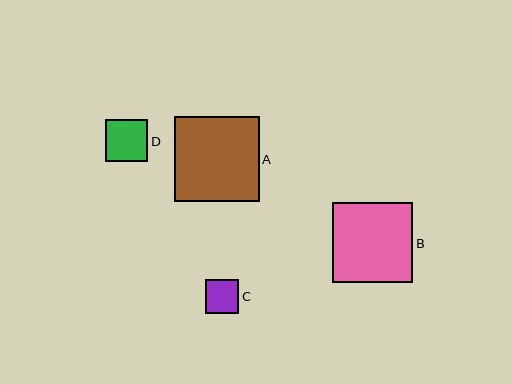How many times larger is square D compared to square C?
Square D is approximately 1.3 times the size of square C.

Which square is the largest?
Square A is the largest with a size of approximately 85 pixels.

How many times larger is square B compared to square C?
Square B is approximately 2.4 times the size of square C.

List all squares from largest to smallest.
From largest to smallest: A, B, D, C.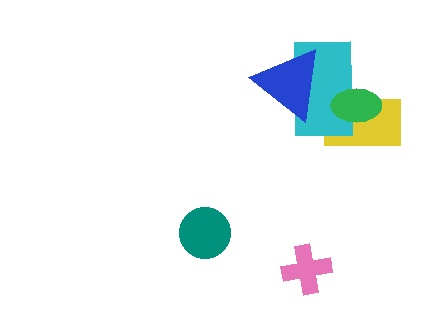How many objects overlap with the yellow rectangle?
2 objects overlap with the yellow rectangle.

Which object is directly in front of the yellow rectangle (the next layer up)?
The cyan rectangle is directly in front of the yellow rectangle.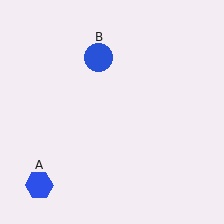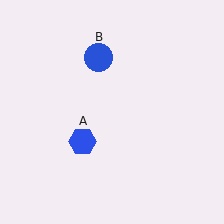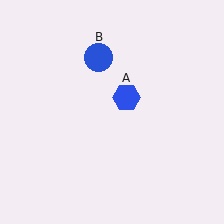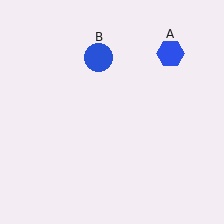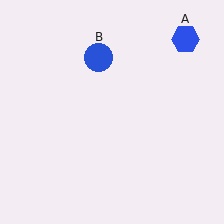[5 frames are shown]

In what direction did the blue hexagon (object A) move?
The blue hexagon (object A) moved up and to the right.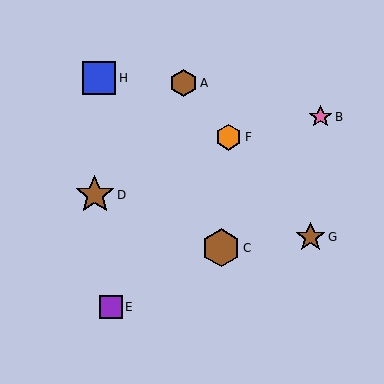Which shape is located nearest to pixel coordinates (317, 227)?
The brown star (labeled G) at (311, 237) is nearest to that location.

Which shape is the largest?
The brown star (labeled D) is the largest.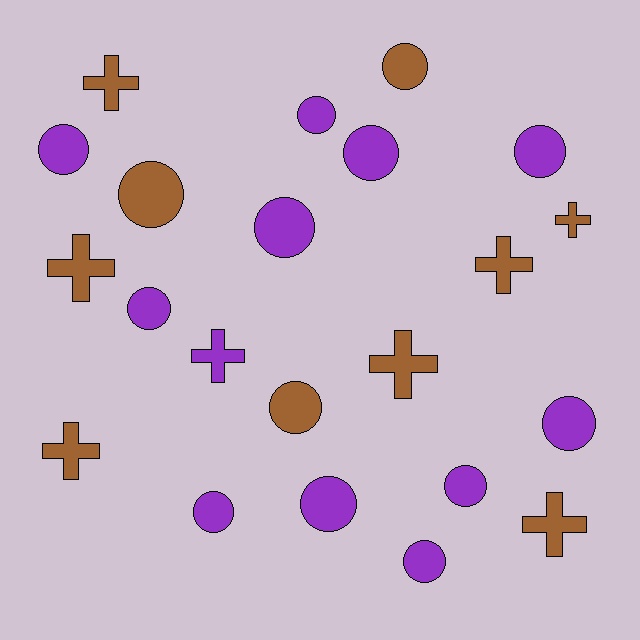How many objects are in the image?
There are 22 objects.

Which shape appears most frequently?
Circle, with 14 objects.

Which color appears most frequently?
Purple, with 12 objects.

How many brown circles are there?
There are 3 brown circles.